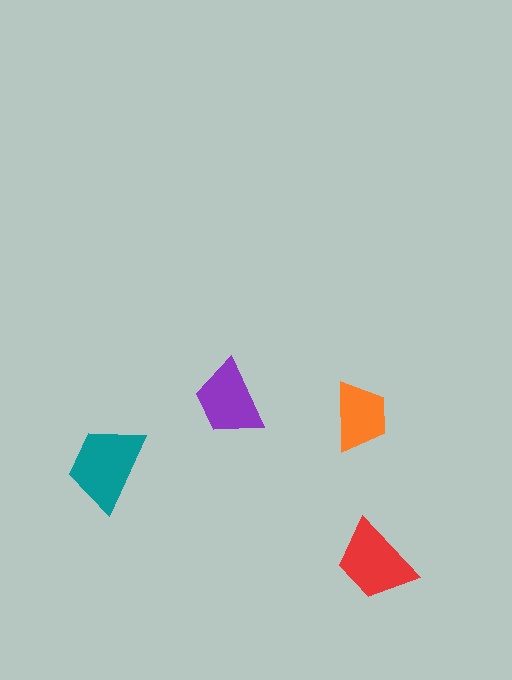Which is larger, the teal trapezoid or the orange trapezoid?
The teal one.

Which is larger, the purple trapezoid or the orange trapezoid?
The purple one.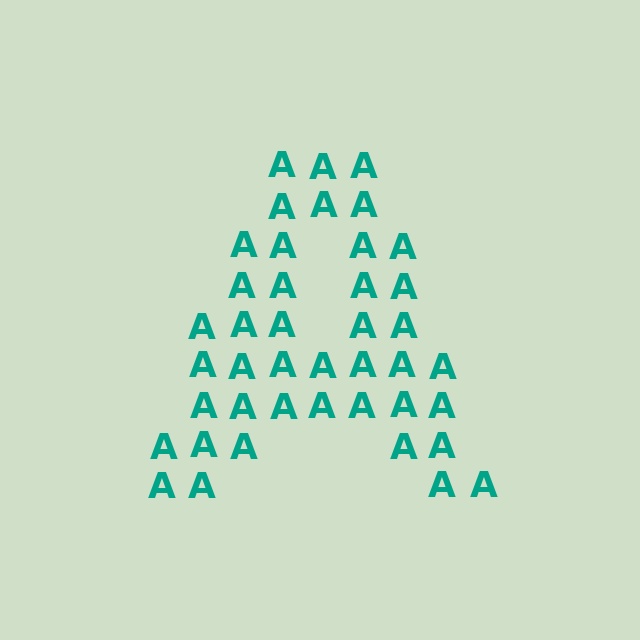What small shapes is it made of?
It is made of small letter A's.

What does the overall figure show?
The overall figure shows the letter A.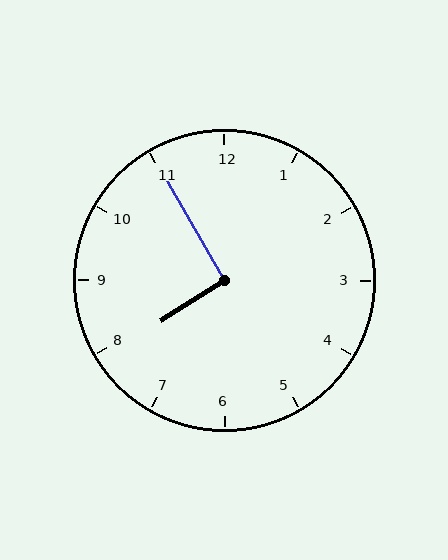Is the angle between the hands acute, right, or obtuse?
It is right.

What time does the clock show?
7:55.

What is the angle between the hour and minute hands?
Approximately 92 degrees.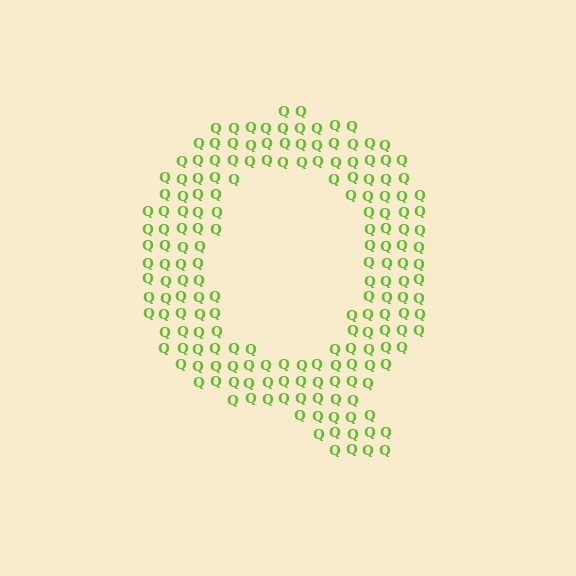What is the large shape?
The large shape is the letter Q.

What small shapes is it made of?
It is made of small letter Q's.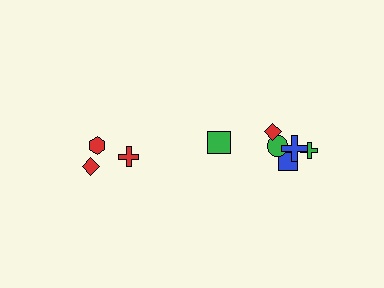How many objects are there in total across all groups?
There are 9 objects.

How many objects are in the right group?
There are 6 objects.